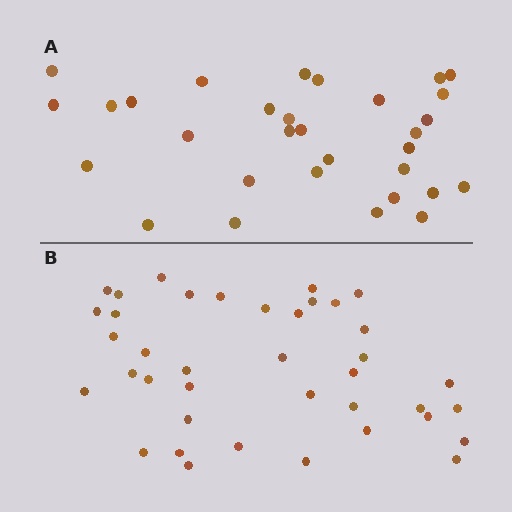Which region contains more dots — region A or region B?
Region B (the bottom region) has more dots.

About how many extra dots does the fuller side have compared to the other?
Region B has roughly 8 or so more dots than region A.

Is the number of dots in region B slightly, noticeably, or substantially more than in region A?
Region B has noticeably more, but not dramatically so. The ratio is roughly 1.3 to 1.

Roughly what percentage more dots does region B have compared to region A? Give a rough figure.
About 25% more.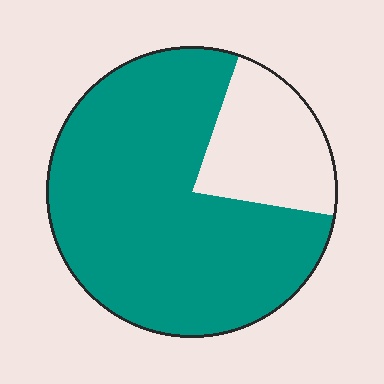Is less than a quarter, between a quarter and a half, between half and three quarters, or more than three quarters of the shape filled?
More than three quarters.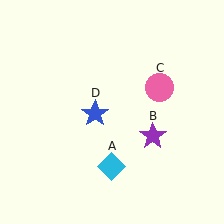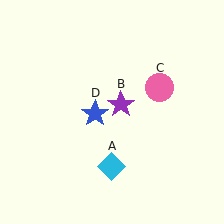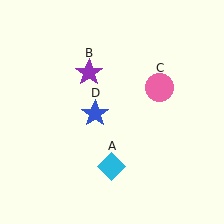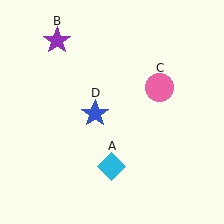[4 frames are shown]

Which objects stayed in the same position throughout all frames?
Cyan diamond (object A) and pink circle (object C) and blue star (object D) remained stationary.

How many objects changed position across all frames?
1 object changed position: purple star (object B).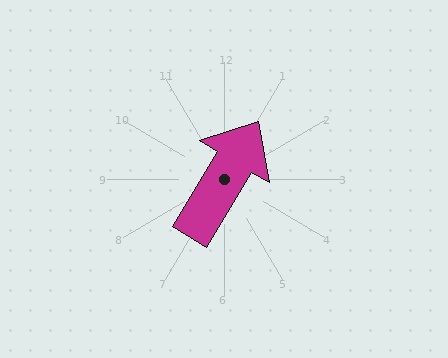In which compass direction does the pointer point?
Northeast.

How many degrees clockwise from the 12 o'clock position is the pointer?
Approximately 31 degrees.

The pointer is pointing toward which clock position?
Roughly 1 o'clock.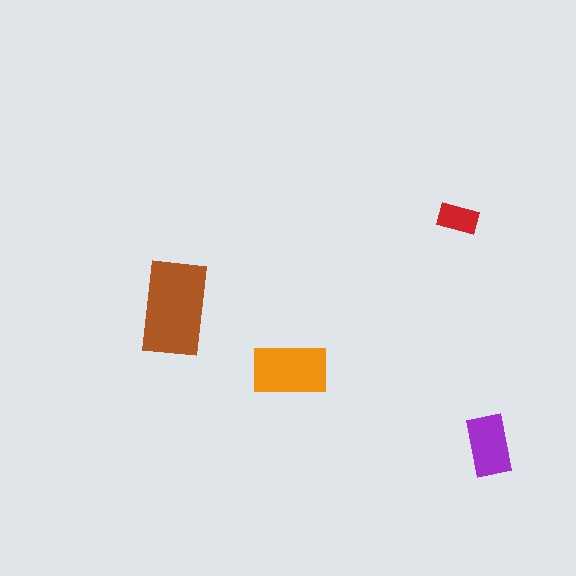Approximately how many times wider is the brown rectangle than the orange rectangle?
About 1.5 times wider.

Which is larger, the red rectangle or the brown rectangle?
The brown one.